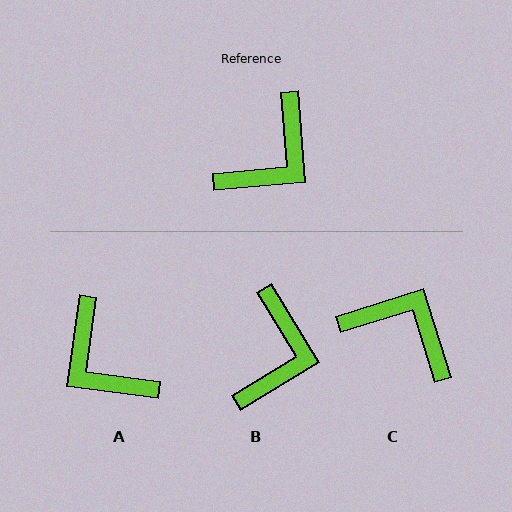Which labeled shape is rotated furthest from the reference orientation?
A, about 103 degrees away.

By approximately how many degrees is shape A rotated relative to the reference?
Approximately 103 degrees clockwise.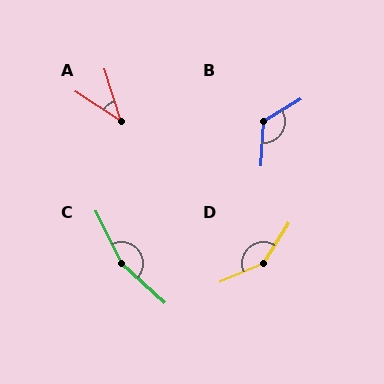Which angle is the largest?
C, at approximately 158 degrees.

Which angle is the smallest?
A, at approximately 40 degrees.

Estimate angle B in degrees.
Approximately 124 degrees.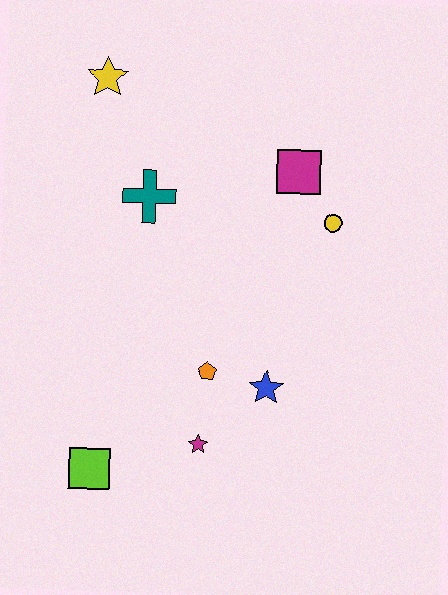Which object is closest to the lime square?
The magenta star is closest to the lime square.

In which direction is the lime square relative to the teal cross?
The lime square is below the teal cross.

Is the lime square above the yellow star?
No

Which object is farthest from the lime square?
The yellow star is farthest from the lime square.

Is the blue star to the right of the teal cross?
Yes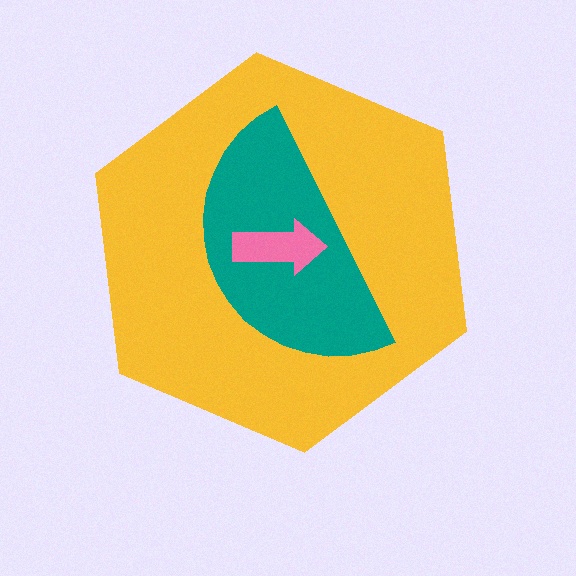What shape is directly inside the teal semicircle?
The pink arrow.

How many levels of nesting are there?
3.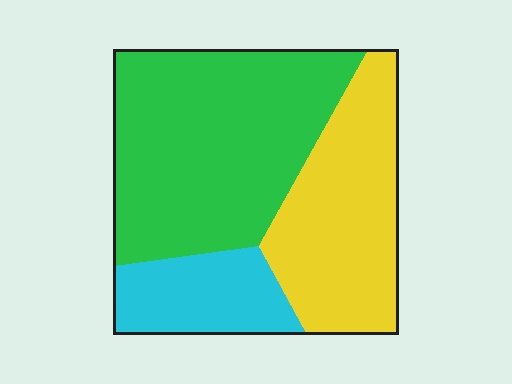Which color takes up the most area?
Green, at roughly 50%.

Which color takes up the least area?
Cyan, at roughly 15%.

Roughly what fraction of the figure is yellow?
Yellow takes up about one third (1/3) of the figure.